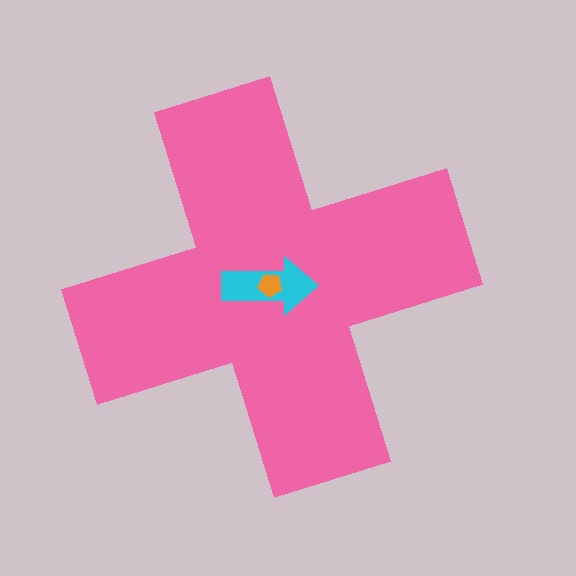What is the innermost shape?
The orange pentagon.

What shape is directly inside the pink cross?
The cyan arrow.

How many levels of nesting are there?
3.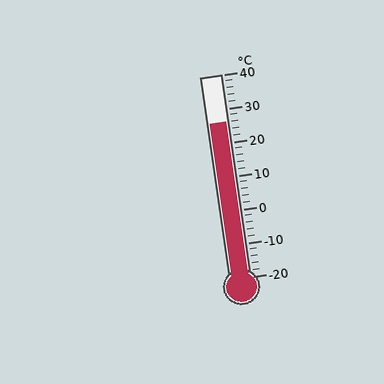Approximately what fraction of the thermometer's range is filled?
The thermometer is filled to approximately 75% of its range.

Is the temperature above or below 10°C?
The temperature is above 10°C.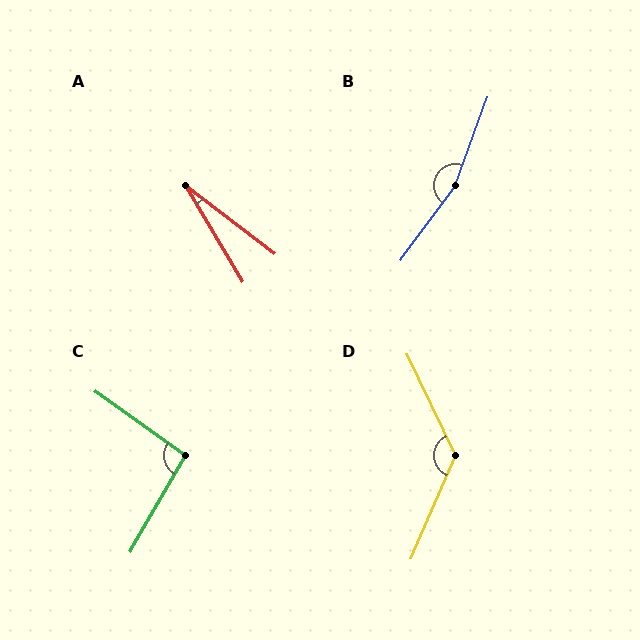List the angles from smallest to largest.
A (22°), C (96°), D (131°), B (164°).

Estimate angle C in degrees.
Approximately 96 degrees.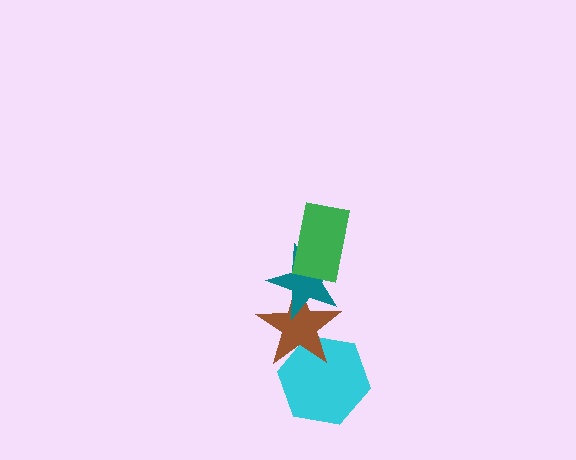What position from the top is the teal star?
The teal star is 2nd from the top.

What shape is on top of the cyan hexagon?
The brown star is on top of the cyan hexagon.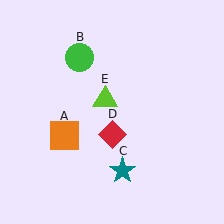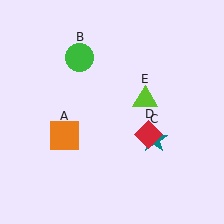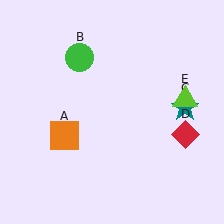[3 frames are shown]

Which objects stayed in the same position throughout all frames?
Orange square (object A) and green circle (object B) remained stationary.